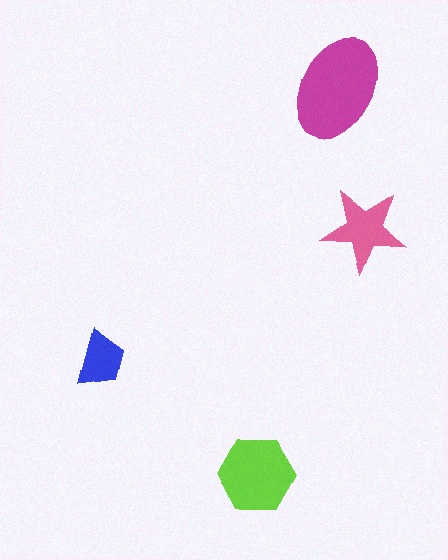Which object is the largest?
The magenta ellipse.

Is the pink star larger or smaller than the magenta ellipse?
Smaller.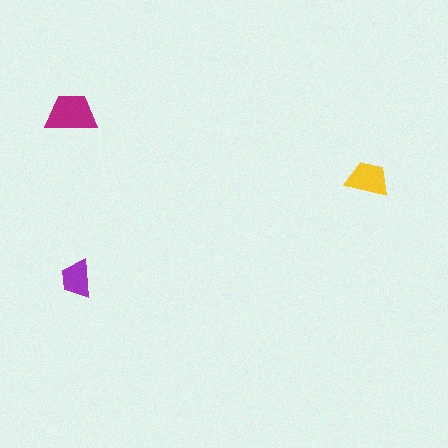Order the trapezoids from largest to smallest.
the magenta one, the yellow one, the purple one.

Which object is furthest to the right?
The yellow trapezoid is rightmost.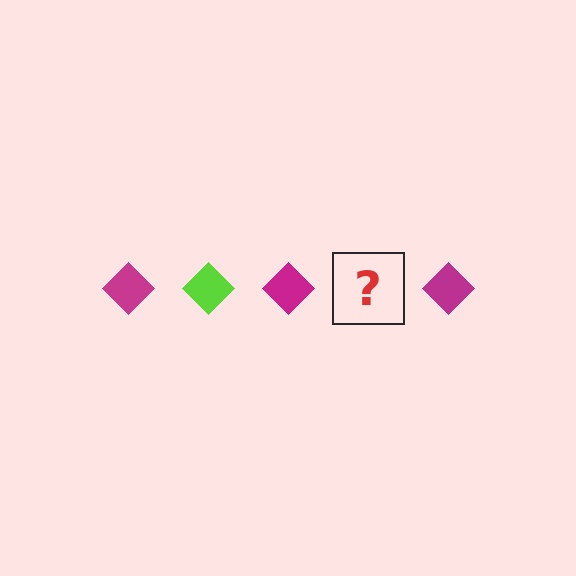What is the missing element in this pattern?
The missing element is a lime diamond.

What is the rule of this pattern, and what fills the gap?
The rule is that the pattern cycles through magenta, lime diamonds. The gap should be filled with a lime diamond.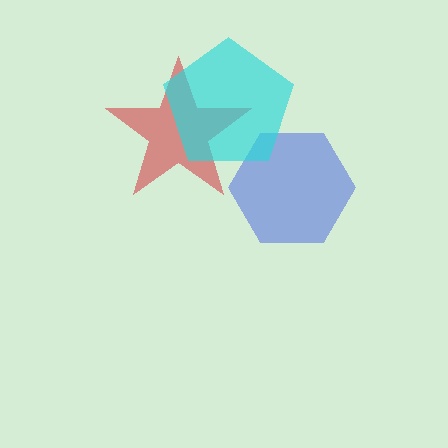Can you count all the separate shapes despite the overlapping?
Yes, there are 3 separate shapes.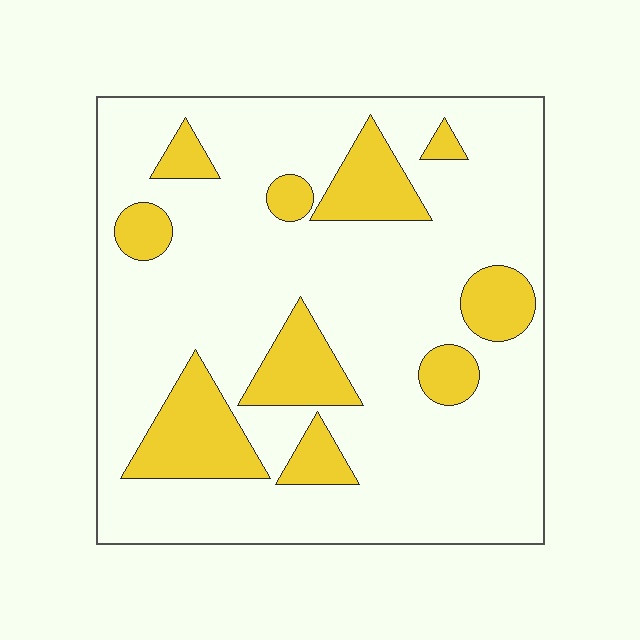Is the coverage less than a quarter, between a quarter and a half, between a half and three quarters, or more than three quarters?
Less than a quarter.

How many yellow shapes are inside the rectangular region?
10.